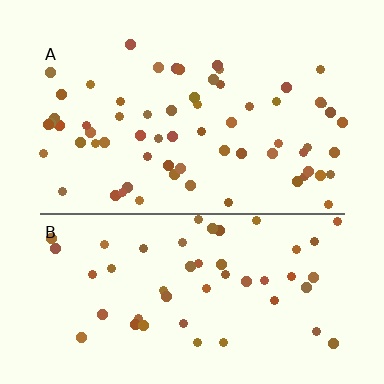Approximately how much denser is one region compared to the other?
Approximately 1.3× — region A over region B.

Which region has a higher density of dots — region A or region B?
A (the top).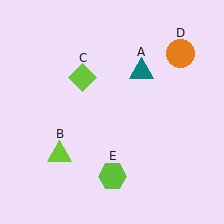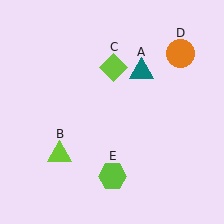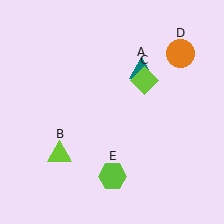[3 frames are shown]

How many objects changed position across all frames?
1 object changed position: lime diamond (object C).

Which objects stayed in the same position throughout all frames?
Teal triangle (object A) and lime triangle (object B) and orange circle (object D) and lime hexagon (object E) remained stationary.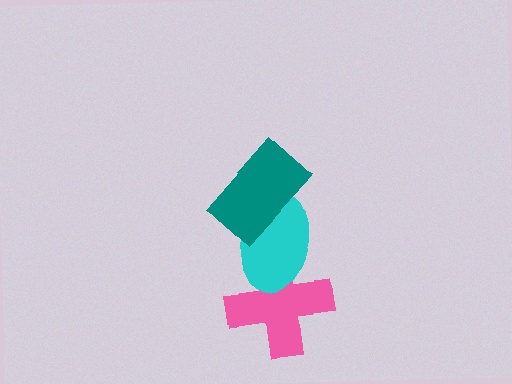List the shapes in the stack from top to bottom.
From top to bottom: the teal rectangle, the cyan ellipse, the pink cross.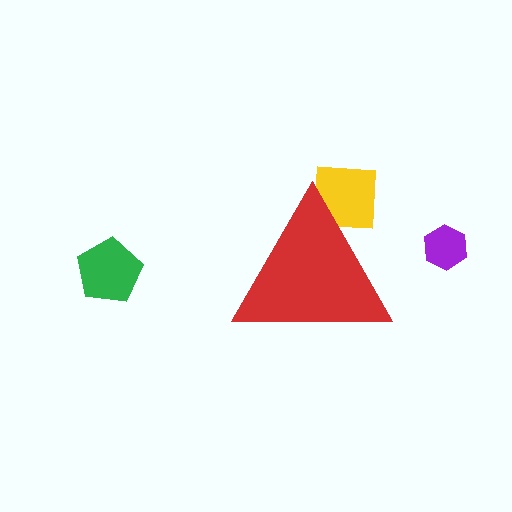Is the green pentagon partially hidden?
No, the green pentagon is fully visible.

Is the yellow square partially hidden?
Yes, the yellow square is partially hidden behind the red triangle.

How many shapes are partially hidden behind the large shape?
1 shape is partially hidden.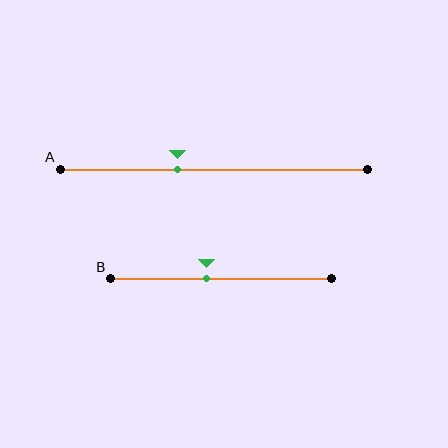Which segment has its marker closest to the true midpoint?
Segment B has its marker closest to the true midpoint.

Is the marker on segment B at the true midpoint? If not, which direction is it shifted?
No, the marker on segment B is shifted to the left by about 7% of the segment length.